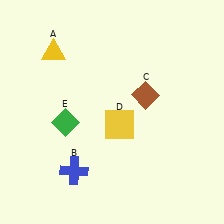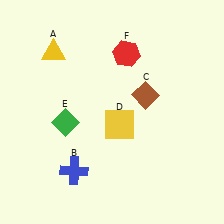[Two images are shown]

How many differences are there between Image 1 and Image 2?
There is 1 difference between the two images.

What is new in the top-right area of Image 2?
A red hexagon (F) was added in the top-right area of Image 2.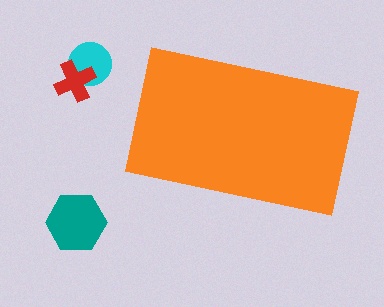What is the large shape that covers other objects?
An orange rectangle.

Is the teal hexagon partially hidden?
No, the teal hexagon is fully visible.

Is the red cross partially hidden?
No, the red cross is fully visible.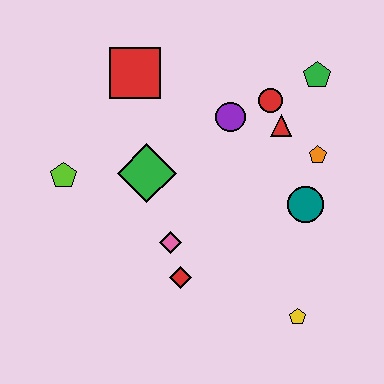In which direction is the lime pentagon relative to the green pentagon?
The lime pentagon is to the left of the green pentagon.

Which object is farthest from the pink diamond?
The green pentagon is farthest from the pink diamond.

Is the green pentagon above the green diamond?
Yes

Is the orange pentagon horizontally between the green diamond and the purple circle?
No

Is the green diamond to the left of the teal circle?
Yes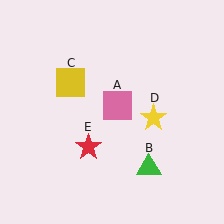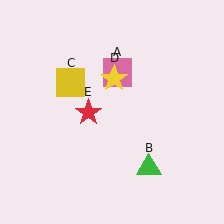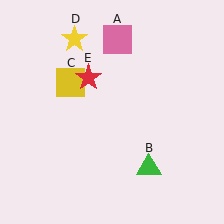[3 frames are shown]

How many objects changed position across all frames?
3 objects changed position: pink square (object A), yellow star (object D), red star (object E).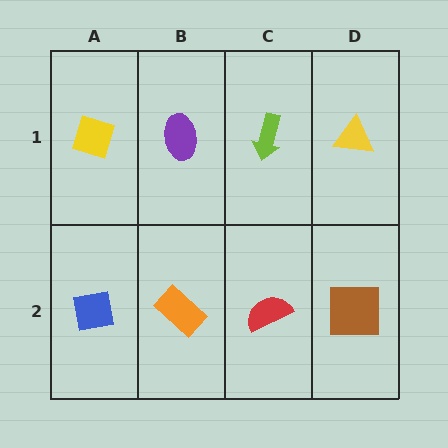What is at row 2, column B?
An orange rectangle.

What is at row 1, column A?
A yellow diamond.